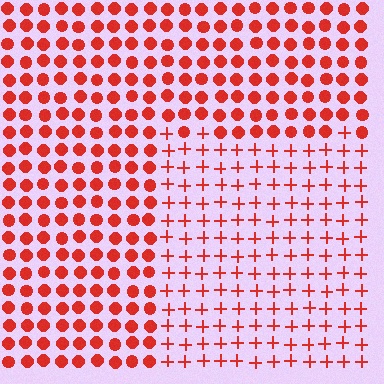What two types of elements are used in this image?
The image uses plus signs inside the rectangle region and circles outside it.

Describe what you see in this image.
The image is filled with small red elements arranged in a uniform grid. A rectangle-shaped region contains plus signs, while the surrounding area contains circles. The boundary is defined purely by the change in element shape.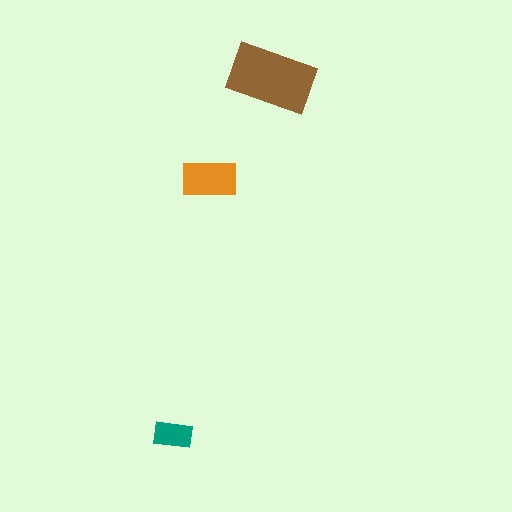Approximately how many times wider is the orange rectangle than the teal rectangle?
About 1.5 times wider.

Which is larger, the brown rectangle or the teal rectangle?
The brown one.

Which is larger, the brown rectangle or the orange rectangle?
The brown one.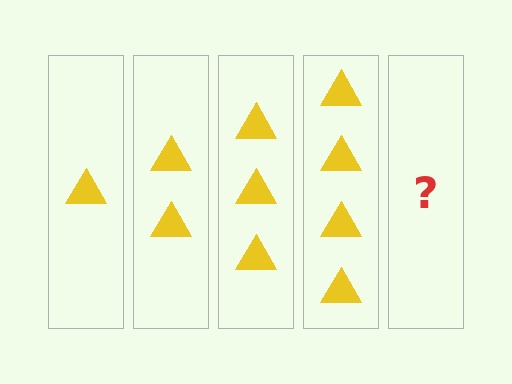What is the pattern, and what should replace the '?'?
The pattern is that each step adds one more triangle. The '?' should be 5 triangles.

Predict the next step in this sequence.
The next step is 5 triangles.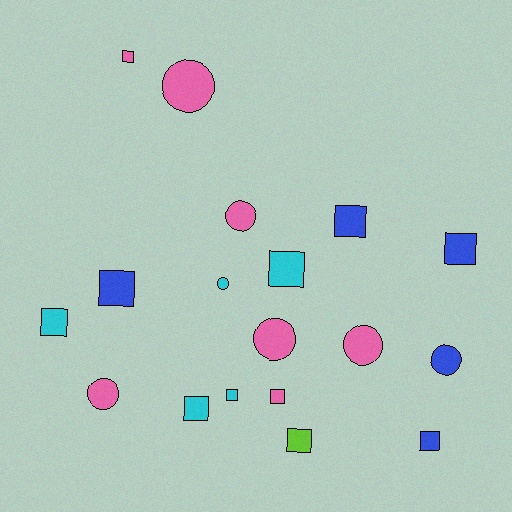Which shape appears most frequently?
Square, with 11 objects.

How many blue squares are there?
There are 4 blue squares.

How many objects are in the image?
There are 18 objects.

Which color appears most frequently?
Pink, with 7 objects.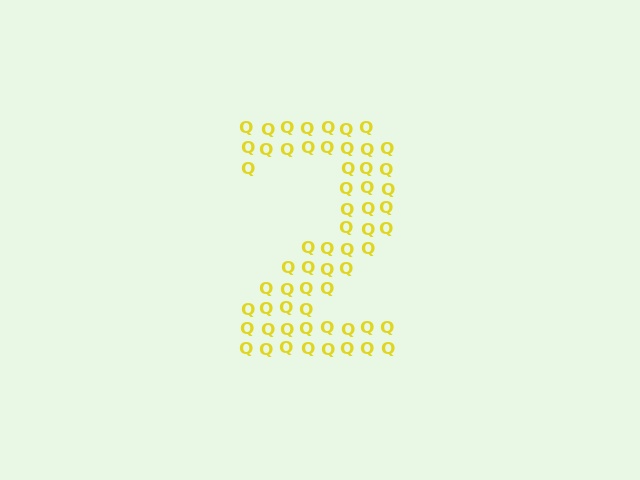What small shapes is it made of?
It is made of small letter Q's.